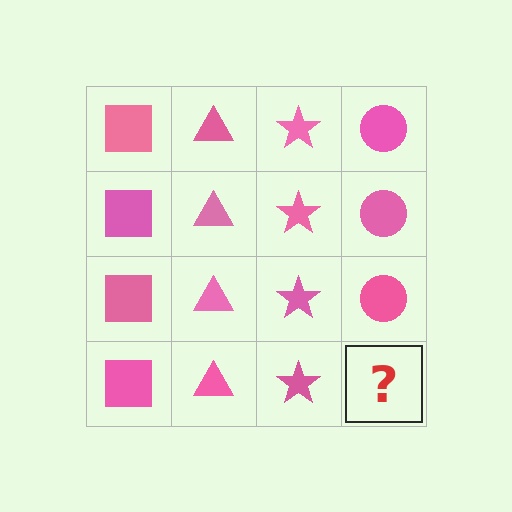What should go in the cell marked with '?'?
The missing cell should contain a pink circle.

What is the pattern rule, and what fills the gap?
The rule is that each column has a consistent shape. The gap should be filled with a pink circle.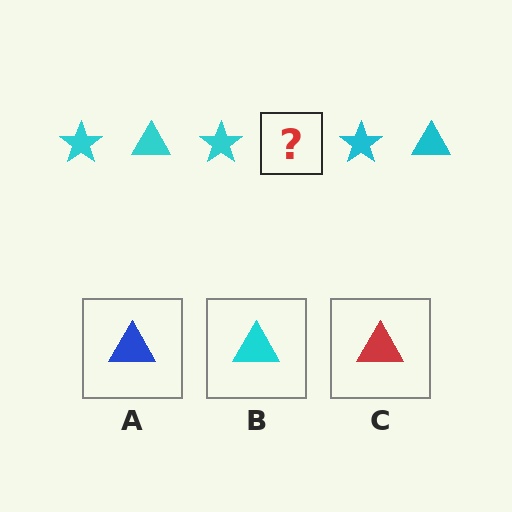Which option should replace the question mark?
Option B.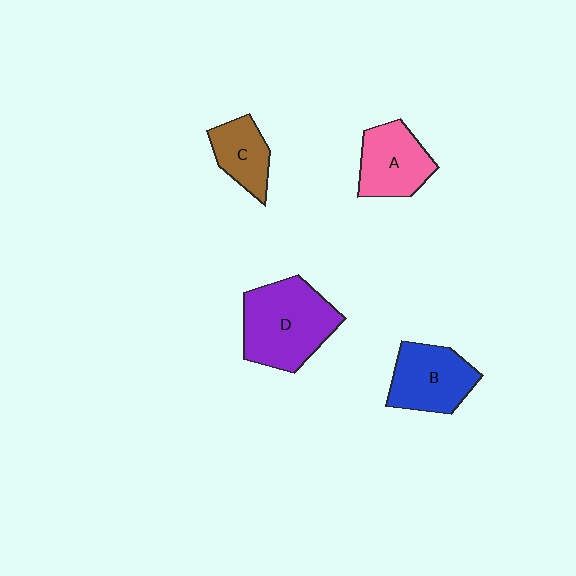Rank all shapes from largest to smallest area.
From largest to smallest: D (purple), B (blue), A (pink), C (brown).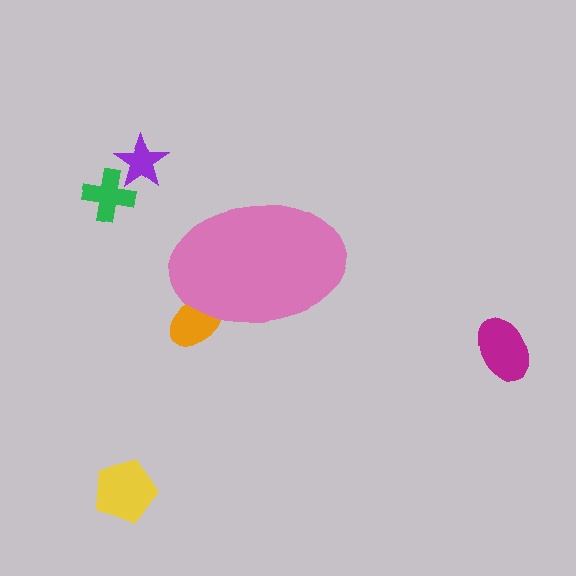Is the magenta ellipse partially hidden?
No, the magenta ellipse is fully visible.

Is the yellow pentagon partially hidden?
No, the yellow pentagon is fully visible.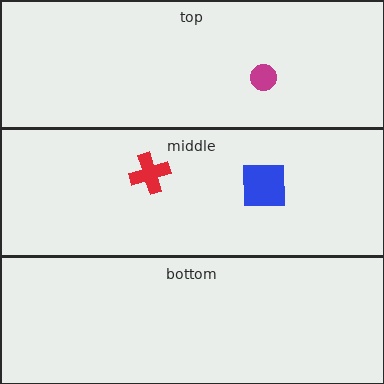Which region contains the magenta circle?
The top region.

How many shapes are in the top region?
1.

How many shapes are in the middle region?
2.